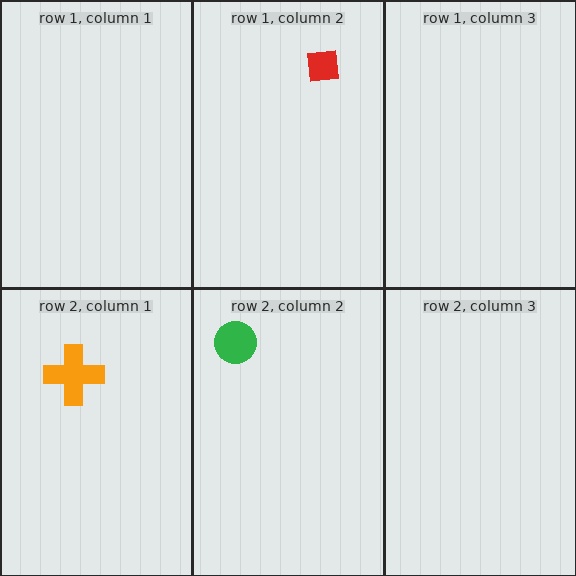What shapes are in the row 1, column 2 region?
The red square.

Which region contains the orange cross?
The row 2, column 1 region.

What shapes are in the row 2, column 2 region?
The green circle.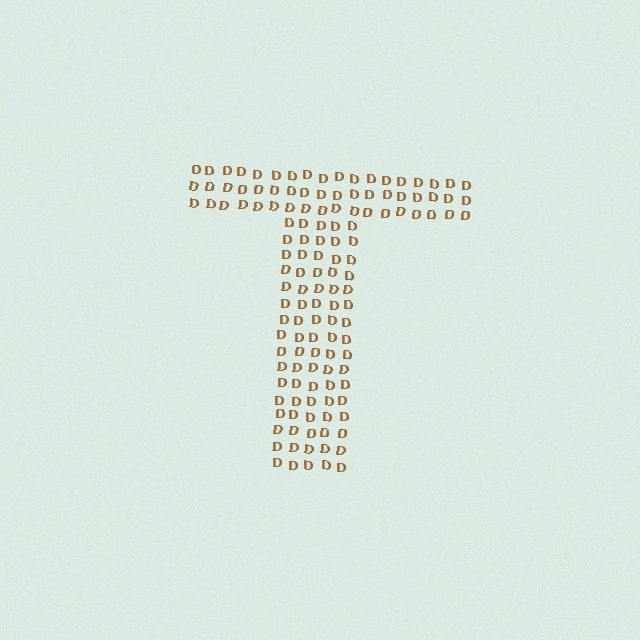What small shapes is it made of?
It is made of small letter D's.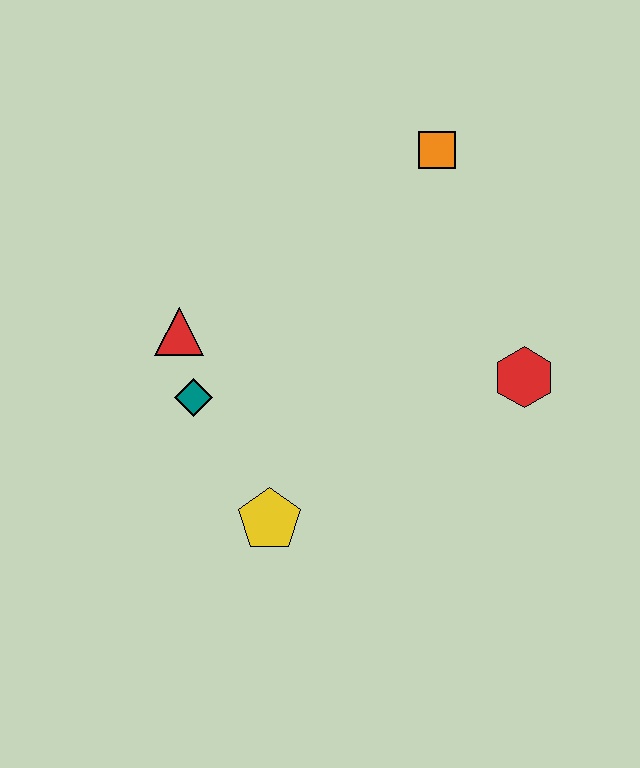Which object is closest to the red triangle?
The teal diamond is closest to the red triangle.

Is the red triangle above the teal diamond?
Yes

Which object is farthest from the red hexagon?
The red triangle is farthest from the red hexagon.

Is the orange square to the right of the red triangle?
Yes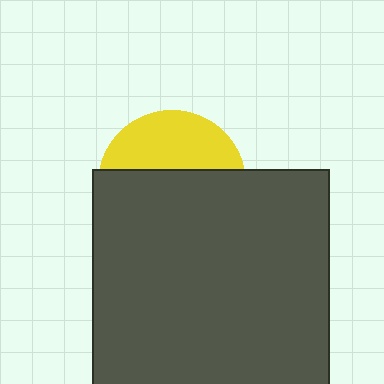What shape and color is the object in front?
The object in front is a dark gray square.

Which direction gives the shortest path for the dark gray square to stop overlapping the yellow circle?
Moving down gives the shortest separation.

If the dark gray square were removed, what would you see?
You would see the complete yellow circle.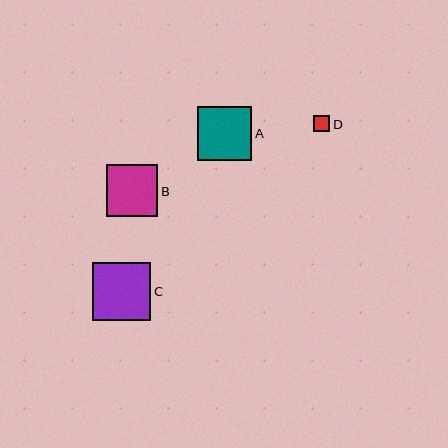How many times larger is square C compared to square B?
Square C is approximately 1.1 times the size of square B.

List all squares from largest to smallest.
From largest to smallest: C, A, B, D.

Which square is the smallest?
Square D is the smallest with a size of approximately 16 pixels.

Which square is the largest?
Square C is the largest with a size of approximately 58 pixels.